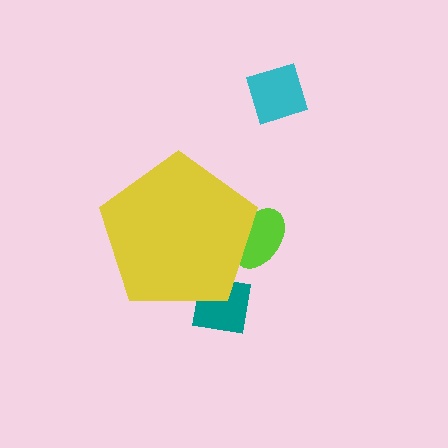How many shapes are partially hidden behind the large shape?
2 shapes are partially hidden.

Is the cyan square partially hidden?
No, the cyan square is fully visible.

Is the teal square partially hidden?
Yes, the teal square is partially hidden behind the yellow pentagon.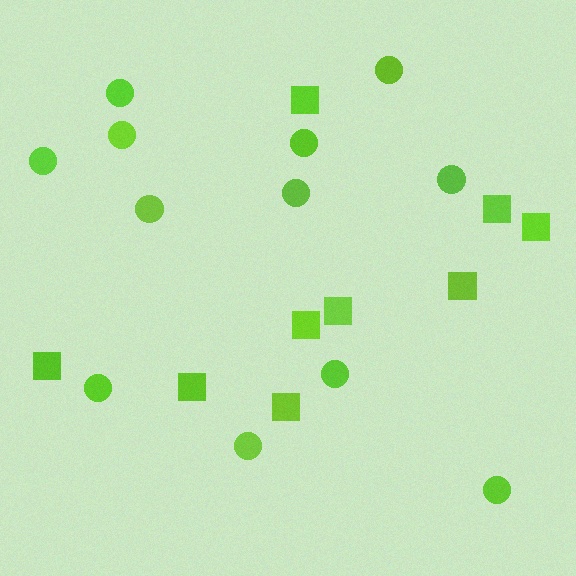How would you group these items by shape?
There are 2 groups: one group of squares (9) and one group of circles (12).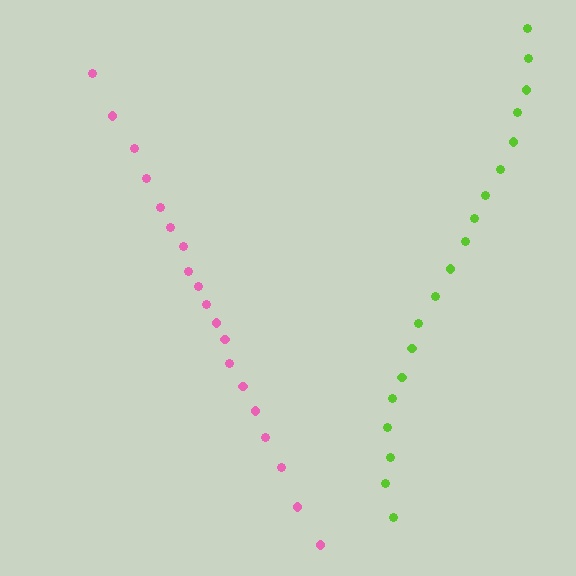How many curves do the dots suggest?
There are 2 distinct paths.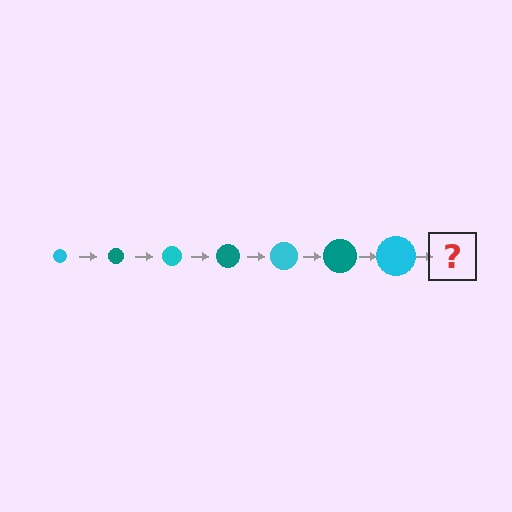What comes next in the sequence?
The next element should be a teal circle, larger than the previous one.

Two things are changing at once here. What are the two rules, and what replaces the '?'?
The two rules are that the circle grows larger each step and the color cycles through cyan and teal. The '?' should be a teal circle, larger than the previous one.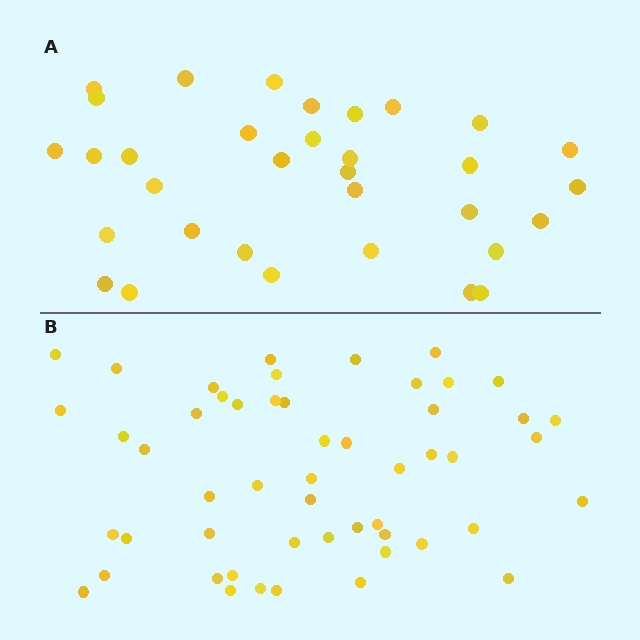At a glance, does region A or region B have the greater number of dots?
Region B (the bottom region) has more dots.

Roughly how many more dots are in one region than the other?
Region B has approximately 20 more dots than region A.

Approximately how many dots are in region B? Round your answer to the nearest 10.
About 50 dots. (The exact count is 52, which rounds to 50.)